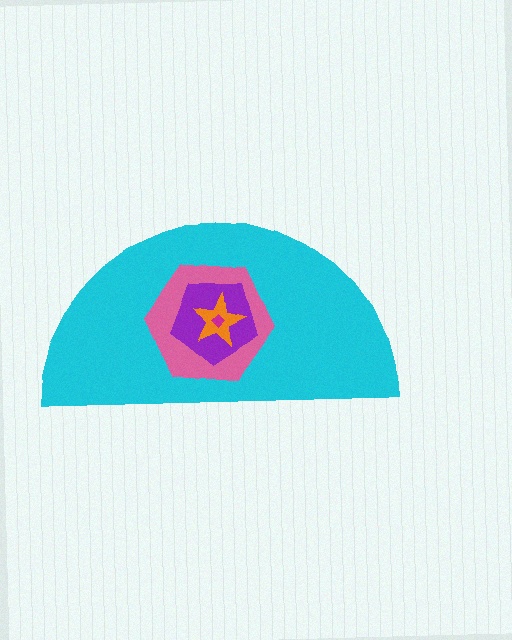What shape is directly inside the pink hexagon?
The purple pentagon.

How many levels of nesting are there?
5.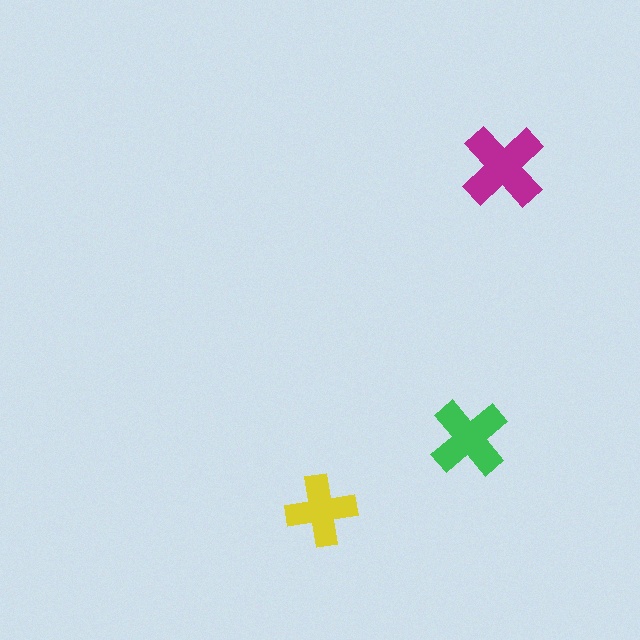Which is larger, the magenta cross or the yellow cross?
The magenta one.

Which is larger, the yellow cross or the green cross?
The green one.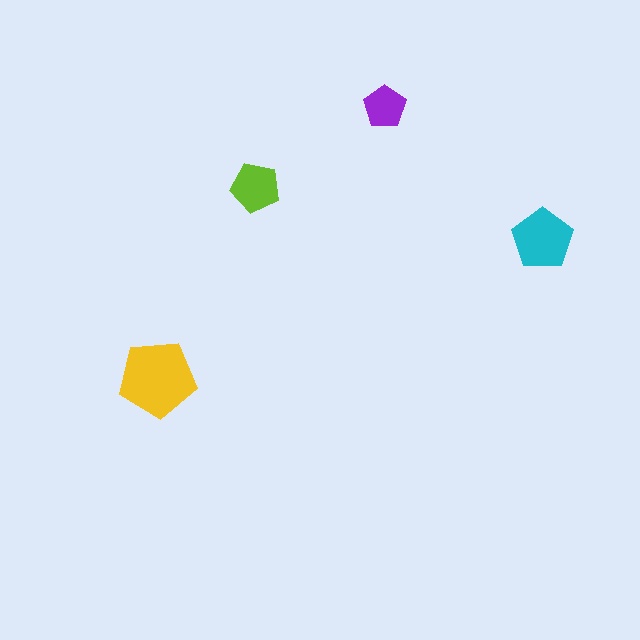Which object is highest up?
The purple pentagon is topmost.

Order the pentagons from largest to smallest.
the yellow one, the cyan one, the lime one, the purple one.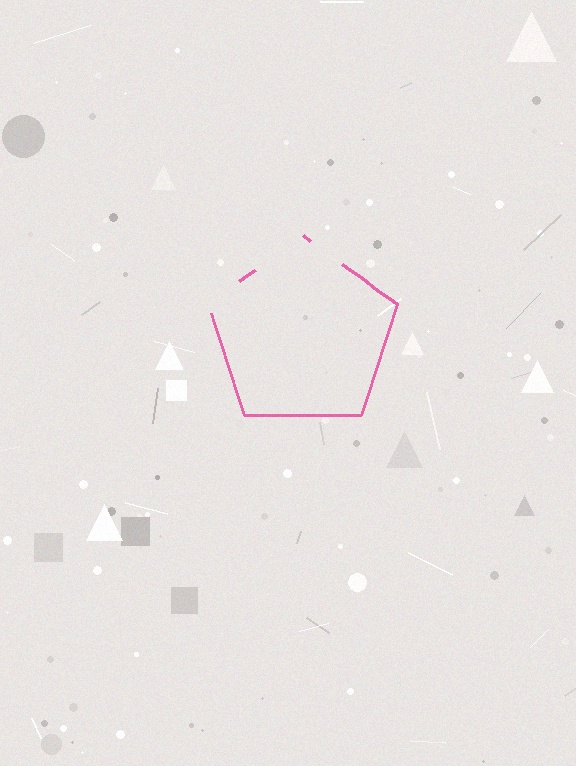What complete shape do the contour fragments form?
The contour fragments form a pentagon.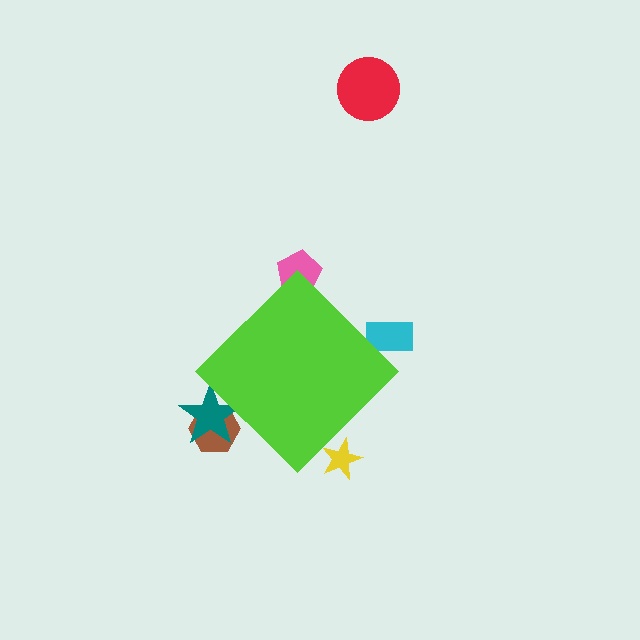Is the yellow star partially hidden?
Yes, the yellow star is partially hidden behind the lime diamond.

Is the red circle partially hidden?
No, the red circle is fully visible.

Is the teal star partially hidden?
Yes, the teal star is partially hidden behind the lime diamond.